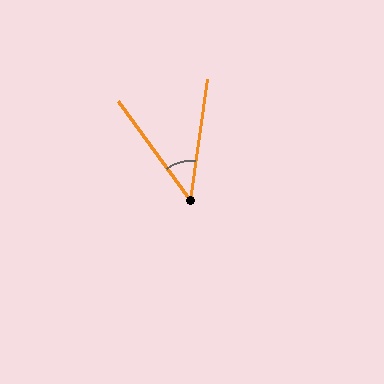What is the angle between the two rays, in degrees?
Approximately 44 degrees.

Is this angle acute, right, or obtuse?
It is acute.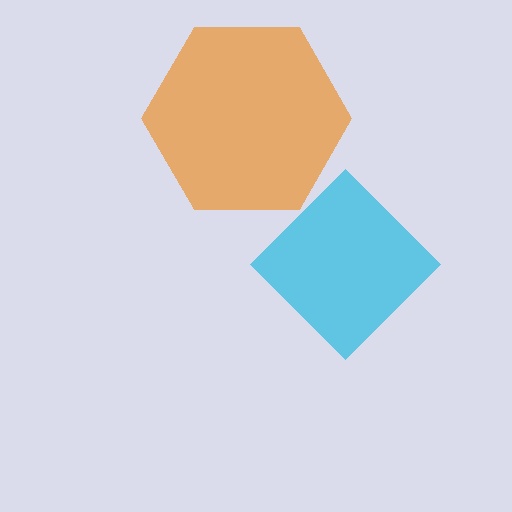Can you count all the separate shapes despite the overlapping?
Yes, there are 2 separate shapes.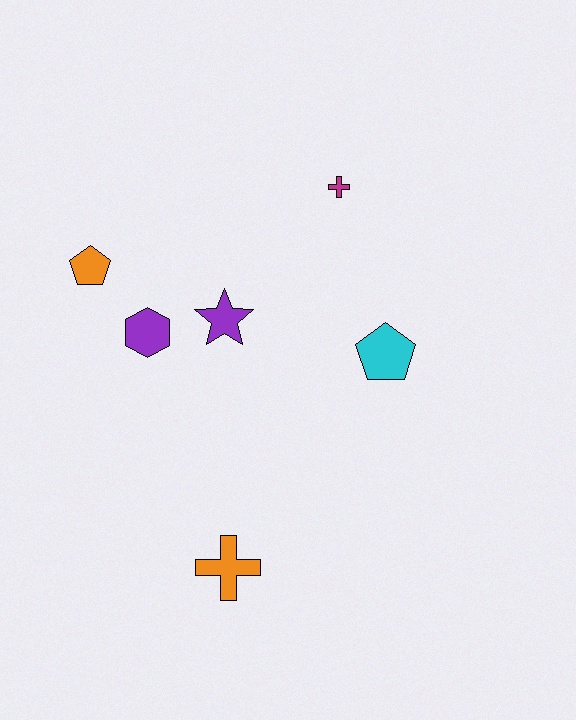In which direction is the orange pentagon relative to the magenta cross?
The orange pentagon is to the left of the magenta cross.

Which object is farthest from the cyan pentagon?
The orange pentagon is farthest from the cyan pentagon.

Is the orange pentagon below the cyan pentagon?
No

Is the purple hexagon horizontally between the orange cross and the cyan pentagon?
No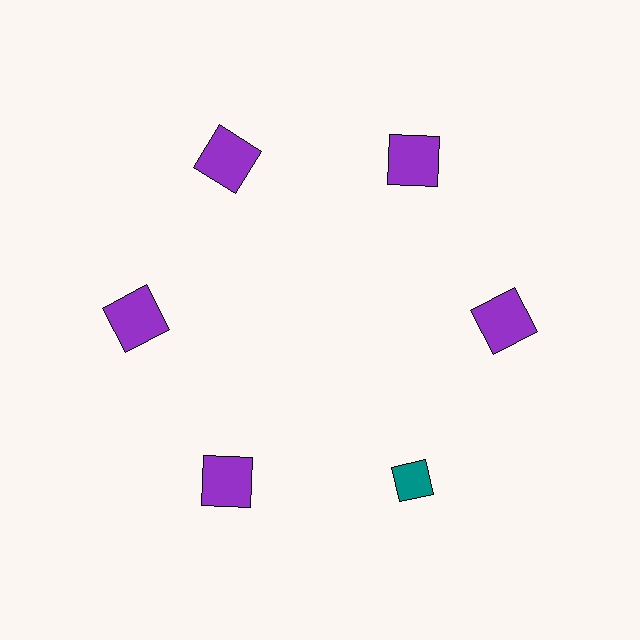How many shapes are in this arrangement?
There are 6 shapes arranged in a ring pattern.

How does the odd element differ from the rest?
It differs in both color (teal instead of purple) and shape (diamond instead of square).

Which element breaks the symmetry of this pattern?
The teal diamond at roughly the 5 o'clock position breaks the symmetry. All other shapes are purple squares.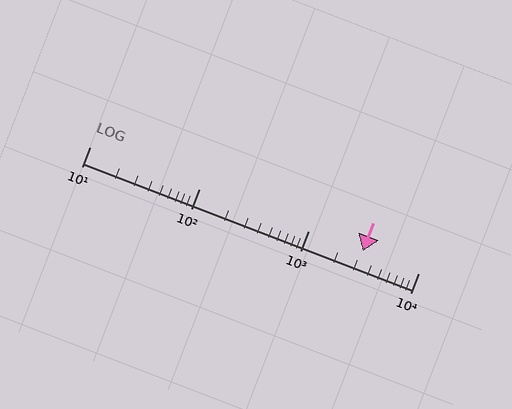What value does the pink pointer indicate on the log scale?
The pointer indicates approximately 3100.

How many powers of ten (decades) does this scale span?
The scale spans 3 decades, from 10 to 10000.